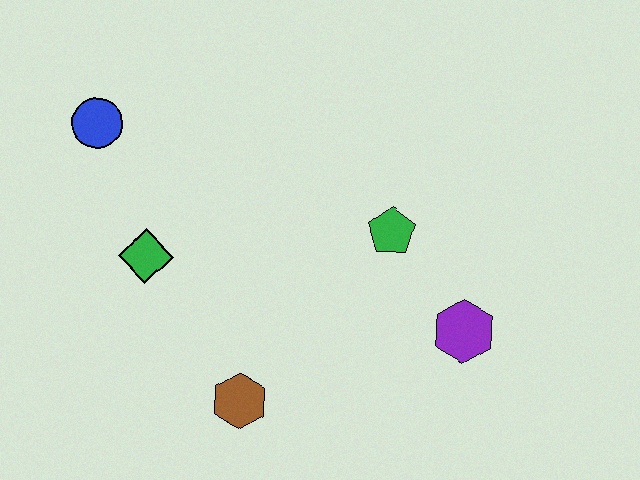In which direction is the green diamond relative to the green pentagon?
The green diamond is to the left of the green pentagon.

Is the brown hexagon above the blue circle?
No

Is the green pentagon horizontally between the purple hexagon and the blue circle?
Yes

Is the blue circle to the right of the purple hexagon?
No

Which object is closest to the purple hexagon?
The green pentagon is closest to the purple hexagon.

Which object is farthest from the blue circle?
The purple hexagon is farthest from the blue circle.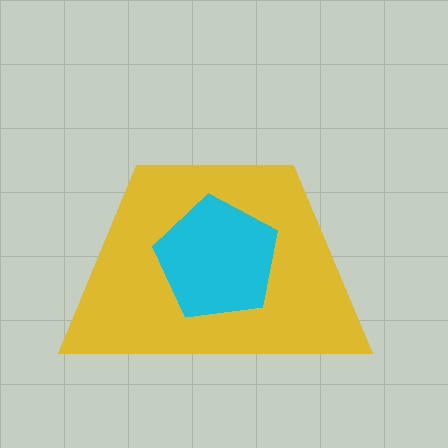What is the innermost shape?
The cyan pentagon.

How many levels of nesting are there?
2.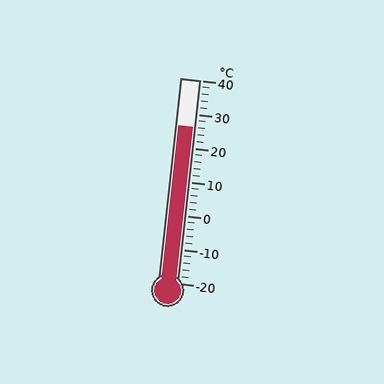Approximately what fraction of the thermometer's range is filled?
The thermometer is filled to approximately 75% of its range.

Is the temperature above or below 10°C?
The temperature is above 10°C.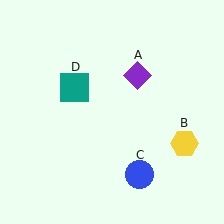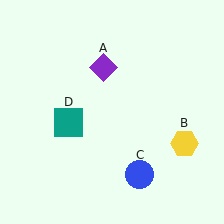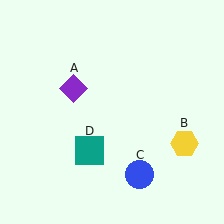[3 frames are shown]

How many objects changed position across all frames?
2 objects changed position: purple diamond (object A), teal square (object D).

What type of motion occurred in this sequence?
The purple diamond (object A), teal square (object D) rotated counterclockwise around the center of the scene.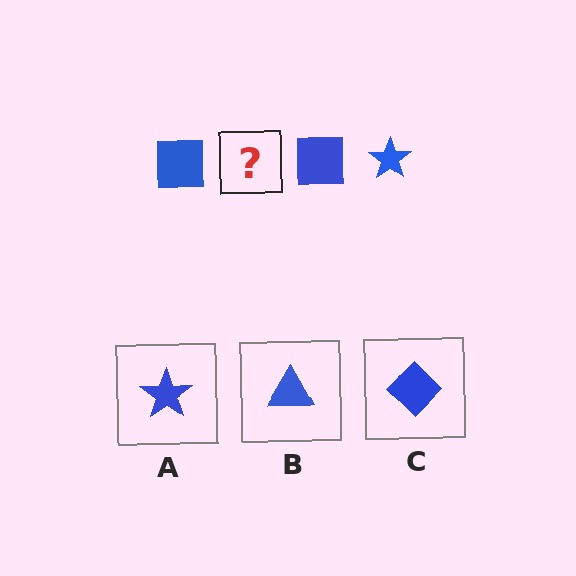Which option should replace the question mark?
Option A.